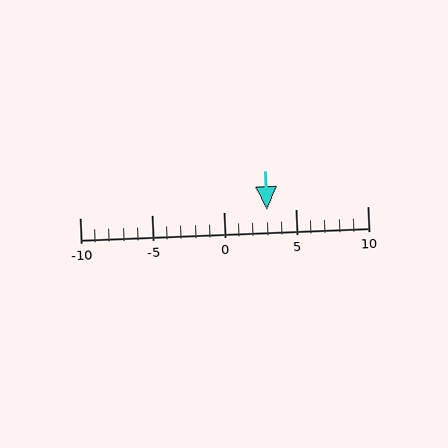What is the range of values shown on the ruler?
The ruler shows values from -10 to 10.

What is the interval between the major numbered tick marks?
The major tick marks are spaced 5 units apart.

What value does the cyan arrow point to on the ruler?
The cyan arrow points to approximately 3.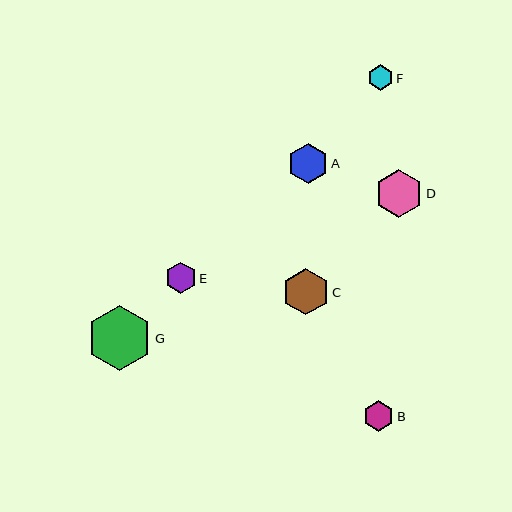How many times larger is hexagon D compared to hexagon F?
Hexagon D is approximately 1.9 times the size of hexagon F.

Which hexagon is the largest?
Hexagon G is the largest with a size of approximately 65 pixels.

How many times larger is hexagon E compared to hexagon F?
Hexagon E is approximately 1.2 times the size of hexagon F.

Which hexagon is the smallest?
Hexagon F is the smallest with a size of approximately 25 pixels.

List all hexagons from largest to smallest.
From largest to smallest: G, D, C, A, E, B, F.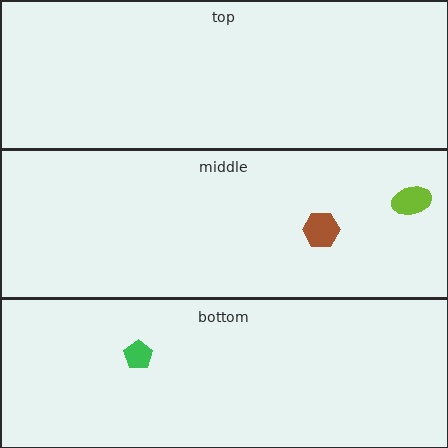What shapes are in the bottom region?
The green pentagon.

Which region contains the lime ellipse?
The middle region.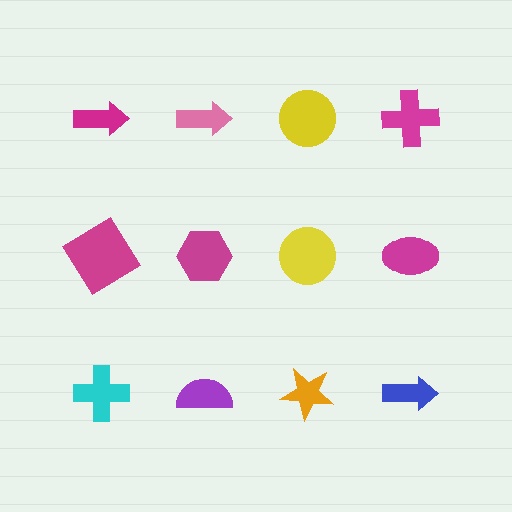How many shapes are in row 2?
4 shapes.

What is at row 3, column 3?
An orange star.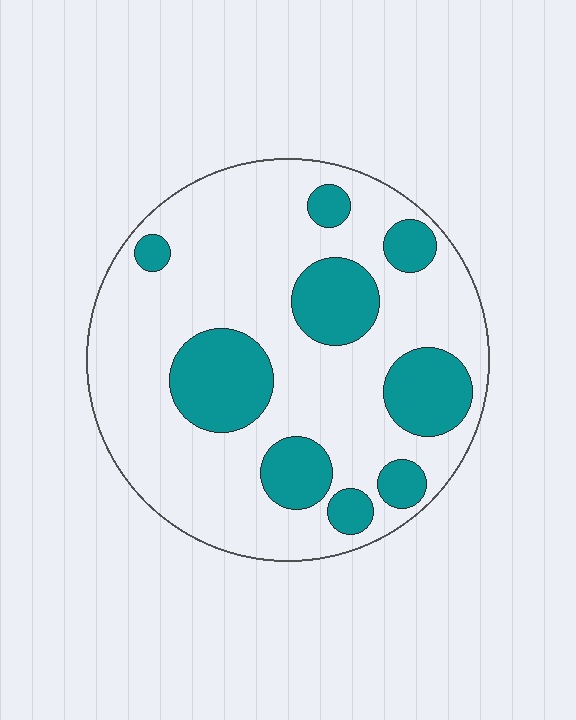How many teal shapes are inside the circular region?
9.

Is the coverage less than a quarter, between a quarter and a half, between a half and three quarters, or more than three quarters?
Between a quarter and a half.